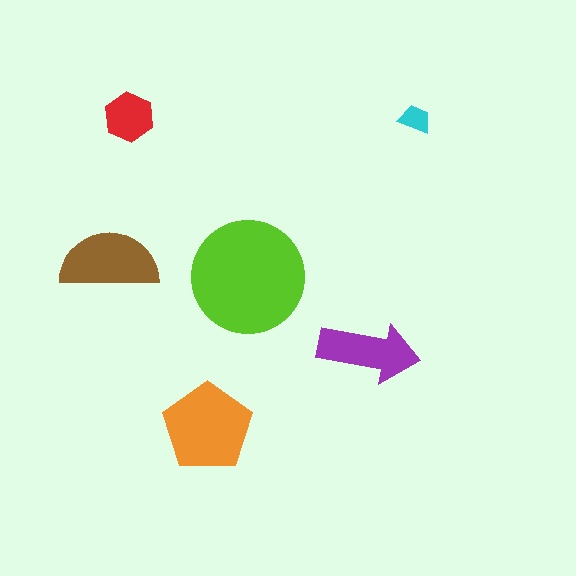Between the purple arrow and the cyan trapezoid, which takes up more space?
The purple arrow.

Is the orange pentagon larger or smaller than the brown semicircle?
Larger.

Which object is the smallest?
The cyan trapezoid.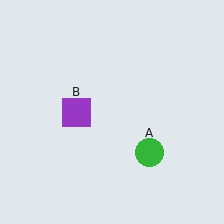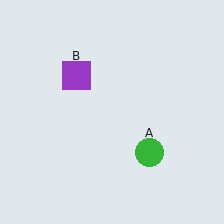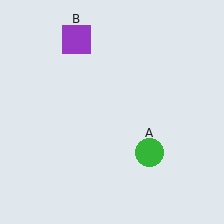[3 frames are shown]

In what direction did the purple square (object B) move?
The purple square (object B) moved up.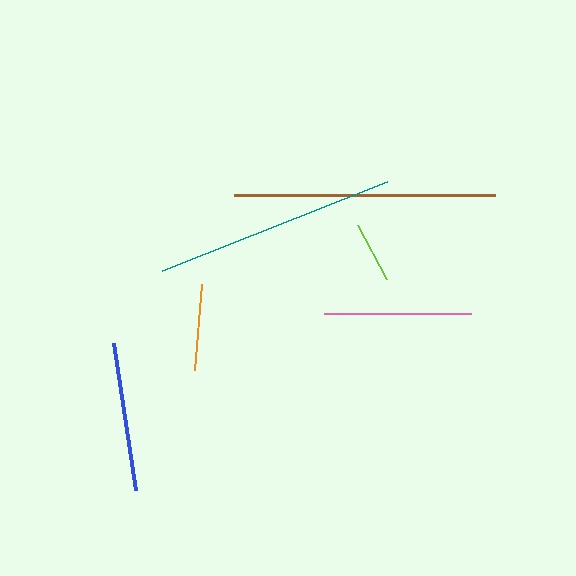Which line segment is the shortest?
The lime line is the shortest at approximately 62 pixels.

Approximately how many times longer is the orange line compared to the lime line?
The orange line is approximately 1.4 times the length of the lime line.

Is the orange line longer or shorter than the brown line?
The brown line is longer than the orange line.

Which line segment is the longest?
The brown line is the longest at approximately 261 pixels.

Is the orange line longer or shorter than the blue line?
The blue line is longer than the orange line.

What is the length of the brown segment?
The brown segment is approximately 261 pixels long.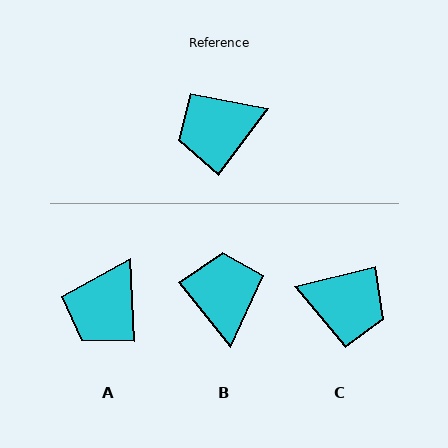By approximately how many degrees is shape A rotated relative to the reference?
Approximately 40 degrees counter-clockwise.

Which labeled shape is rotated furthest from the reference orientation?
C, about 140 degrees away.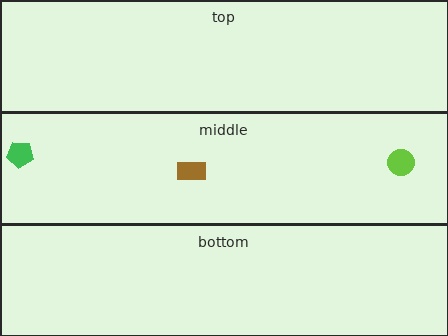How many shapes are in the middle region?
3.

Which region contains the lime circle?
The middle region.